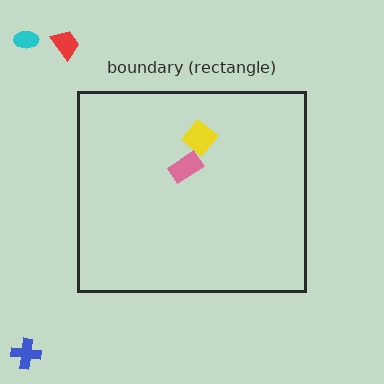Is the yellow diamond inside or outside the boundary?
Inside.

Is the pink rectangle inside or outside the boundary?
Inside.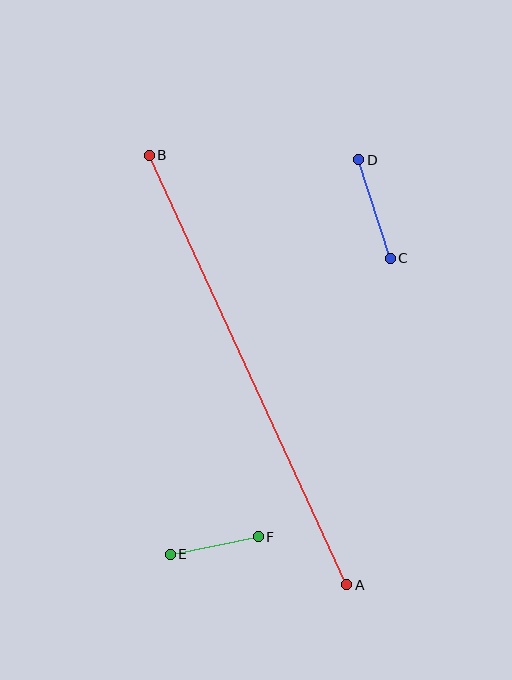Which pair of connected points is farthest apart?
Points A and B are farthest apart.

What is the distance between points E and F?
The distance is approximately 90 pixels.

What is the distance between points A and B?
The distance is approximately 473 pixels.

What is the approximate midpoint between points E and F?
The midpoint is at approximately (214, 545) pixels.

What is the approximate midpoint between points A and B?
The midpoint is at approximately (248, 370) pixels.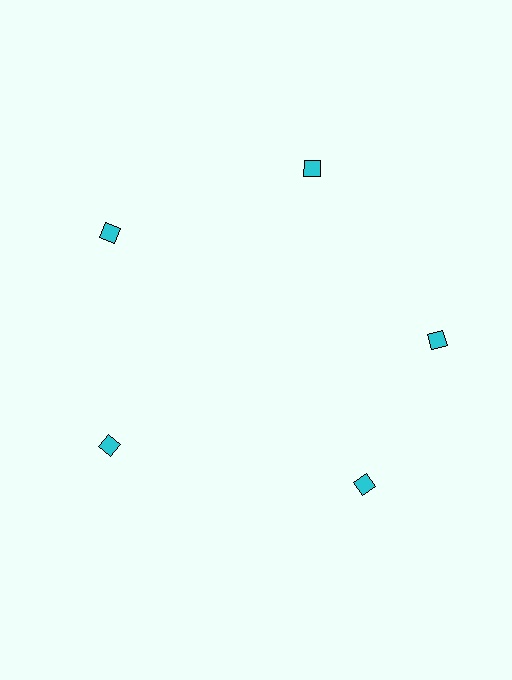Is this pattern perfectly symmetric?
No. The 5 cyan diamonds are arranged in a ring, but one element near the 5 o'clock position is rotated out of alignment along the ring, breaking the 5-fold rotational symmetry.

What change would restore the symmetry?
The symmetry would be restored by rotating it back into even spacing with its neighbors so that all 5 diamonds sit at equal angles and equal distance from the center.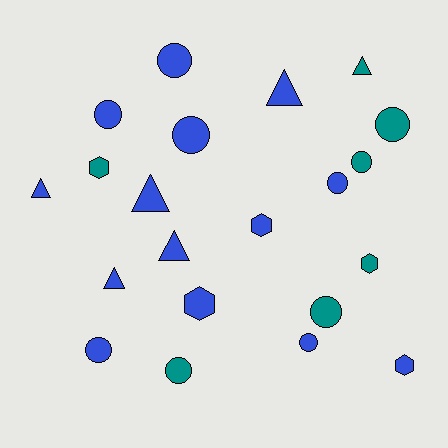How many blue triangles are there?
There are 5 blue triangles.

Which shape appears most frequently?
Circle, with 10 objects.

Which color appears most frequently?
Blue, with 14 objects.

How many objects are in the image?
There are 21 objects.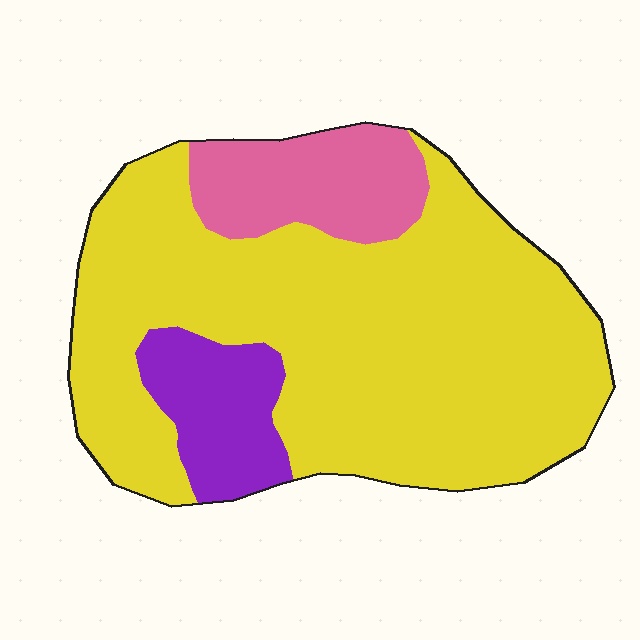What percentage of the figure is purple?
Purple covers around 10% of the figure.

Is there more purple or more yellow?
Yellow.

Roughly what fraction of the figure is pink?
Pink covers around 15% of the figure.